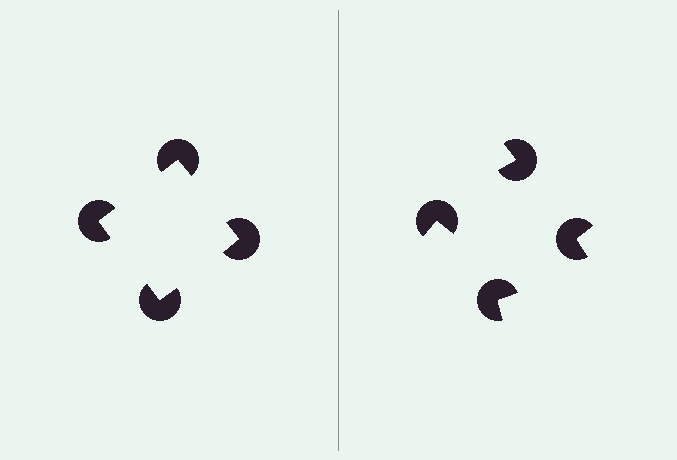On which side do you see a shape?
An illusory square appears on the left side. On the right side the wedge cuts are rotated, so no coherent shape forms.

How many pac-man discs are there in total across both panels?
8 — 4 on each side.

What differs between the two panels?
The pac-man discs are positioned identically on both sides; only the wedge orientations differ. On the left they align to a square; on the right they are misaligned.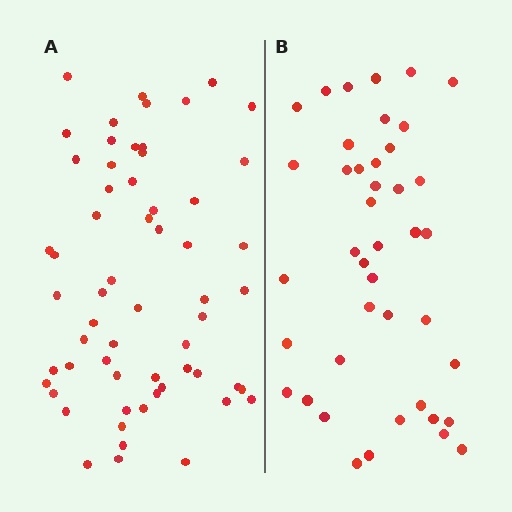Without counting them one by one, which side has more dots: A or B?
Region A (the left region) has more dots.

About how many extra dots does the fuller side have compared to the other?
Region A has approximately 20 more dots than region B.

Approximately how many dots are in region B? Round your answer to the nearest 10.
About 40 dots. (The exact count is 42, which rounds to 40.)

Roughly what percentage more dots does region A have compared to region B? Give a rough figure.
About 45% more.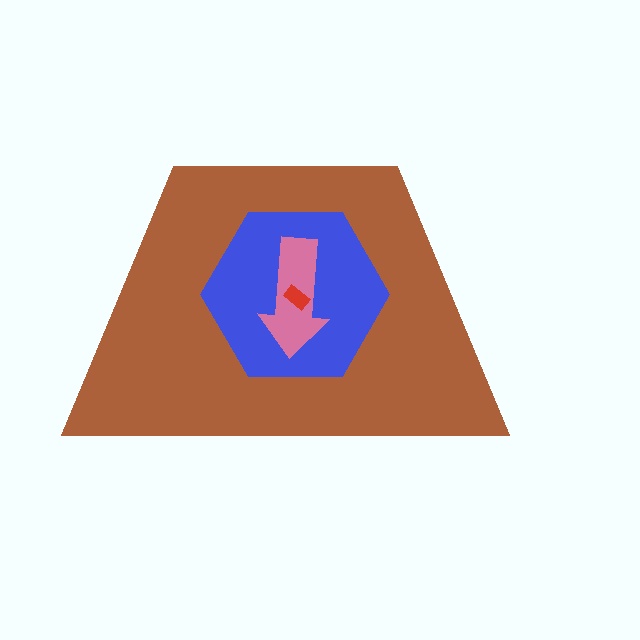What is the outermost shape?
The brown trapezoid.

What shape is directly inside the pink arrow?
The red rectangle.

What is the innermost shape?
The red rectangle.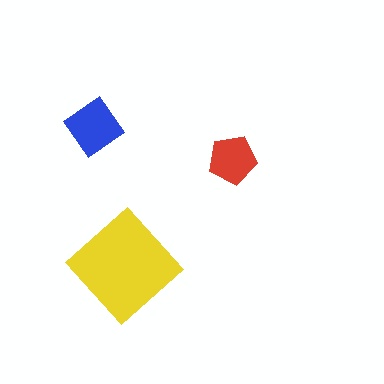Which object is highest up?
The blue diamond is topmost.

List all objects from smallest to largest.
The red pentagon, the blue diamond, the yellow diamond.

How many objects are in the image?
There are 3 objects in the image.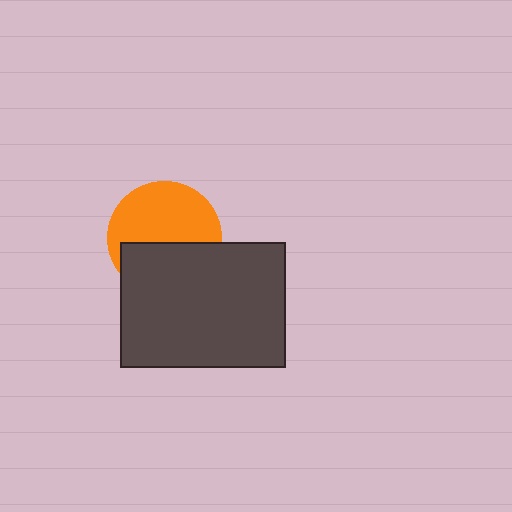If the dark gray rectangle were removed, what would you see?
You would see the complete orange circle.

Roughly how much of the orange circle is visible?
About half of it is visible (roughly 56%).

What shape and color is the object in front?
The object in front is a dark gray rectangle.